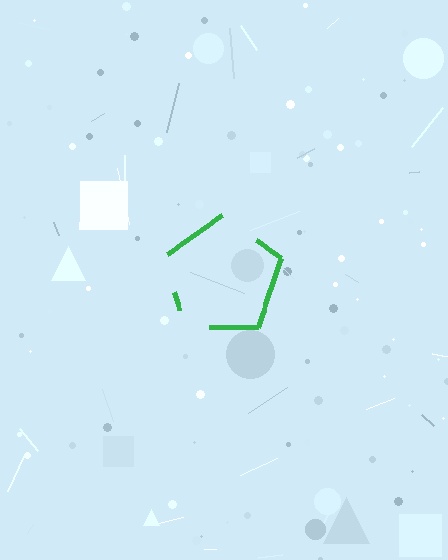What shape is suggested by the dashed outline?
The dashed outline suggests a pentagon.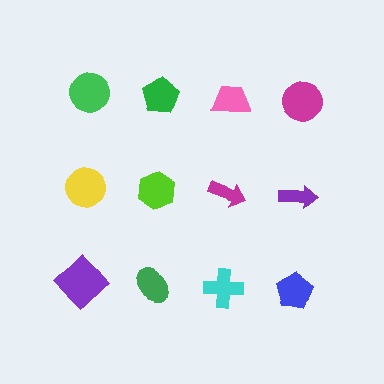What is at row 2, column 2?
A lime hexagon.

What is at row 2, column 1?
A yellow circle.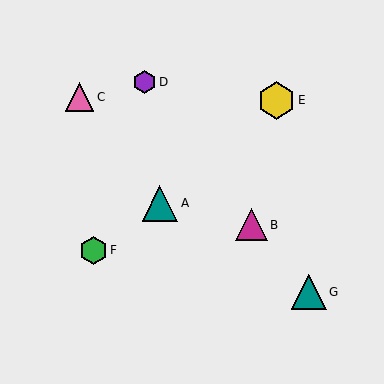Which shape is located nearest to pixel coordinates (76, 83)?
The pink triangle (labeled C) at (79, 97) is nearest to that location.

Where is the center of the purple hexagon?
The center of the purple hexagon is at (144, 82).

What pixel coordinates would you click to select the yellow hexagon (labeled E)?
Click at (276, 100) to select the yellow hexagon E.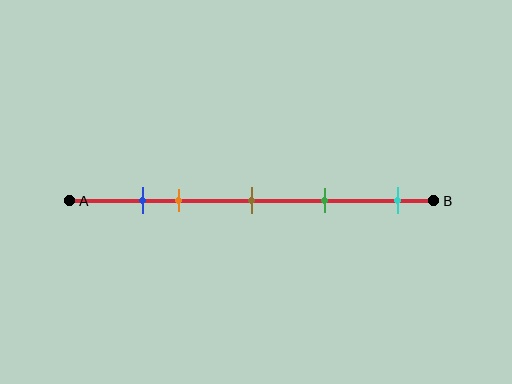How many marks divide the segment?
There are 5 marks dividing the segment.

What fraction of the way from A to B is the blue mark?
The blue mark is approximately 20% (0.2) of the way from A to B.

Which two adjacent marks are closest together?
The blue and orange marks are the closest adjacent pair.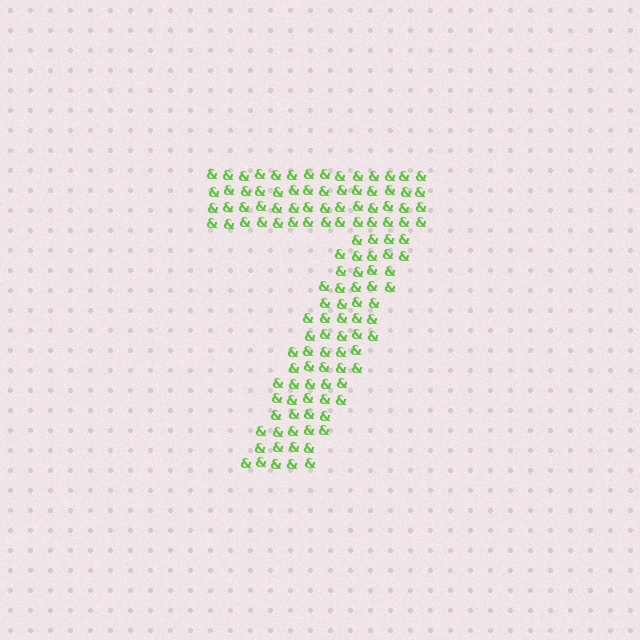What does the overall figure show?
The overall figure shows the digit 7.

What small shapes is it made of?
It is made of small ampersands.